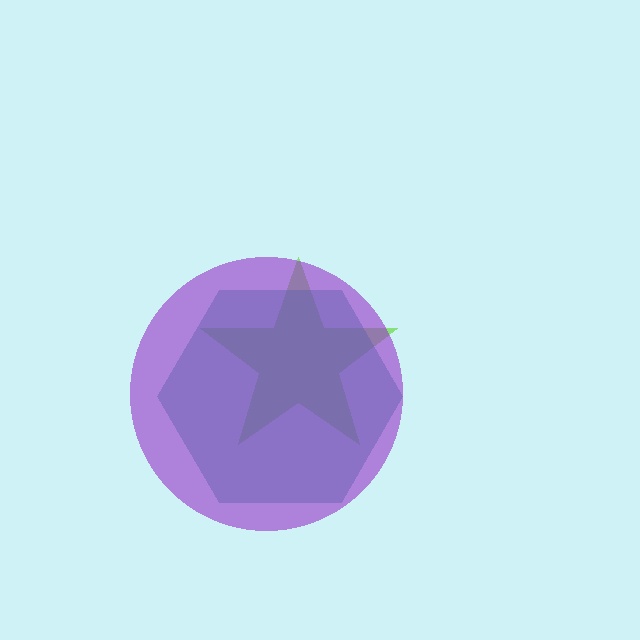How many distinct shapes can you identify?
There are 3 distinct shapes: a lime star, a teal hexagon, a purple circle.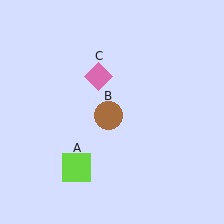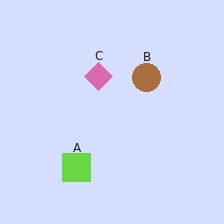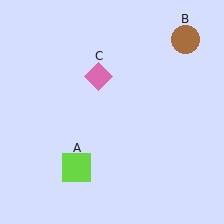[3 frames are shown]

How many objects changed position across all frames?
1 object changed position: brown circle (object B).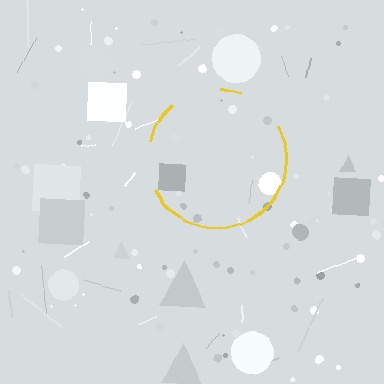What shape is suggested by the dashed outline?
The dashed outline suggests a circle.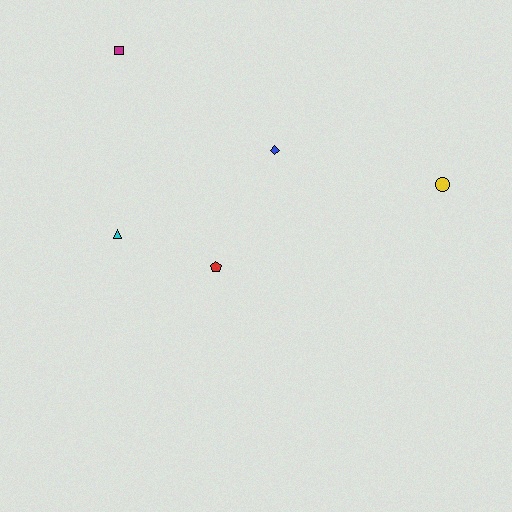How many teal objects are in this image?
There are no teal objects.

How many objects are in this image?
There are 5 objects.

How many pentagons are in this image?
There is 1 pentagon.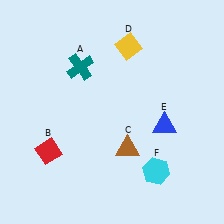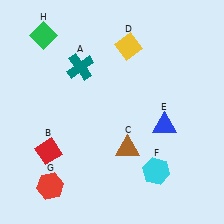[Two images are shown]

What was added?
A red hexagon (G), a green diamond (H) were added in Image 2.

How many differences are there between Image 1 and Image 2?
There are 2 differences between the two images.